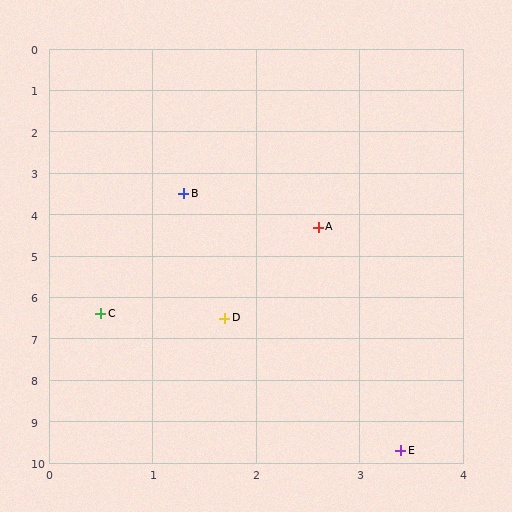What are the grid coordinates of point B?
Point B is at approximately (1.3, 3.5).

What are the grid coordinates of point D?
Point D is at approximately (1.7, 6.5).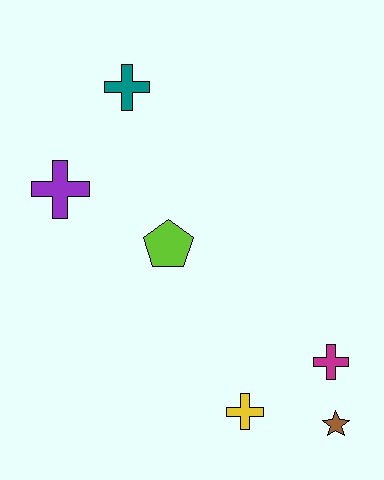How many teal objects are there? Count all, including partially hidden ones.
There is 1 teal object.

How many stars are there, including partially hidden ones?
There is 1 star.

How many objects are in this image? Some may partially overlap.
There are 6 objects.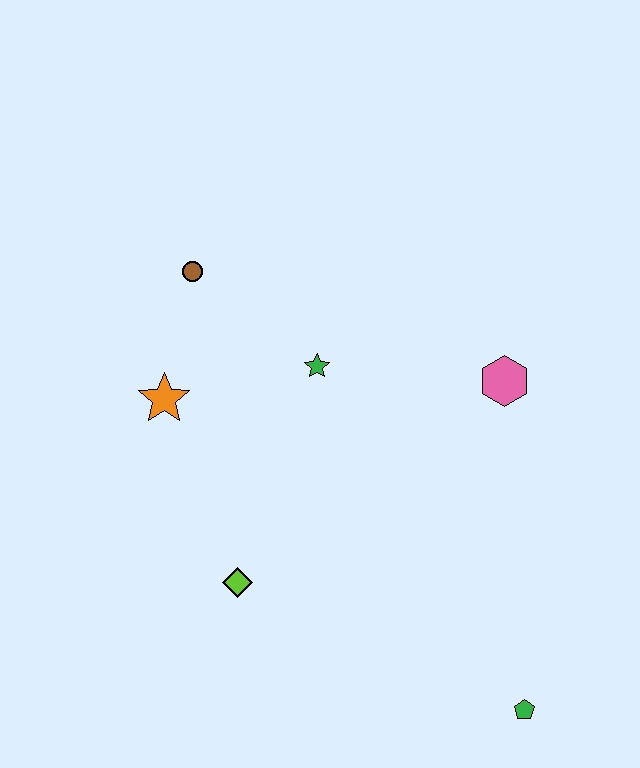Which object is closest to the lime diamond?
The orange star is closest to the lime diamond.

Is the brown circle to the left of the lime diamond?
Yes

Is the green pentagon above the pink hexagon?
No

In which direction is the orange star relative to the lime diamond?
The orange star is above the lime diamond.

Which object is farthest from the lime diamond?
The pink hexagon is farthest from the lime diamond.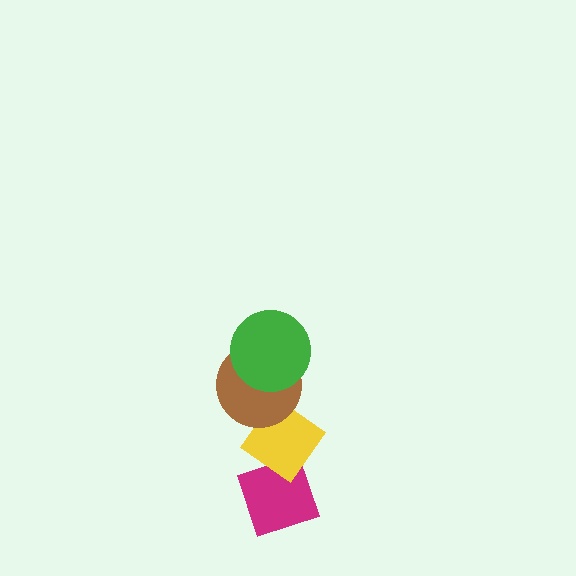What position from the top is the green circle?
The green circle is 1st from the top.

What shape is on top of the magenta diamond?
The yellow diamond is on top of the magenta diamond.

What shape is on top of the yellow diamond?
The brown circle is on top of the yellow diamond.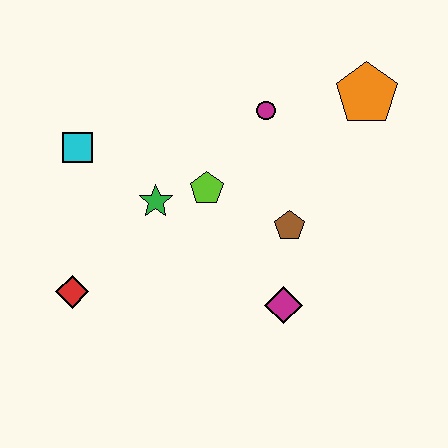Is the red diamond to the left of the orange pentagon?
Yes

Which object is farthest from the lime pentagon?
The orange pentagon is farthest from the lime pentagon.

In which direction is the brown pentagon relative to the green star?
The brown pentagon is to the right of the green star.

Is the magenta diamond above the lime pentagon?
No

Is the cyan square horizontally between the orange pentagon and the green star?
No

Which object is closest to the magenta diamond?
The brown pentagon is closest to the magenta diamond.